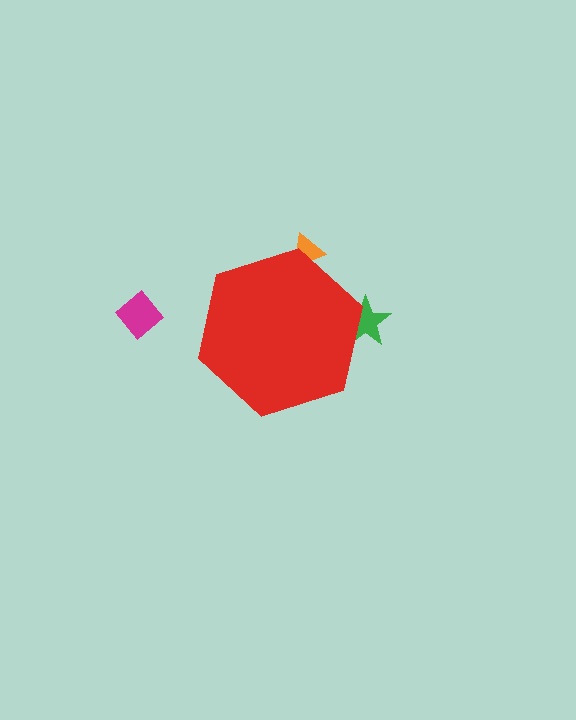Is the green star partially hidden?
Yes, the green star is partially hidden behind the red hexagon.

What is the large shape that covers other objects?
A red hexagon.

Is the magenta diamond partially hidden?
No, the magenta diamond is fully visible.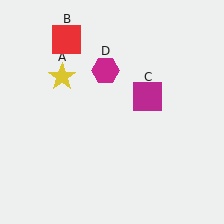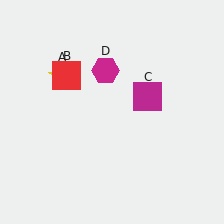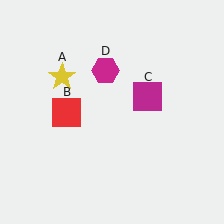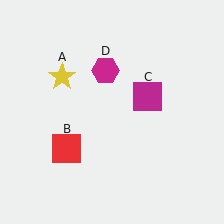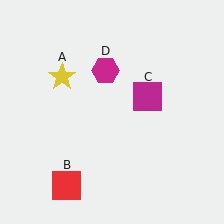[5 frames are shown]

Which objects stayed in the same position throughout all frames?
Yellow star (object A) and magenta square (object C) and magenta hexagon (object D) remained stationary.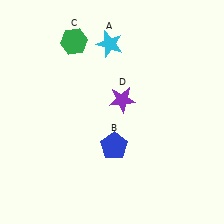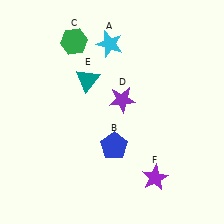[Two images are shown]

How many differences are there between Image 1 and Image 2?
There are 2 differences between the two images.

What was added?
A teal triangle (E), a purple star (F) were added in Image 2.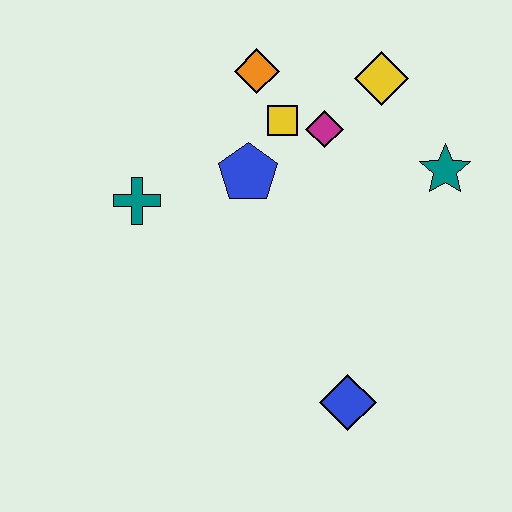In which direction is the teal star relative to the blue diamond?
The teal star is above the blue diamond.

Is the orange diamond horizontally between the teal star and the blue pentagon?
Yes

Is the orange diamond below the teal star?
No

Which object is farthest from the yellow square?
The blue diamond is farthest from the yellow square.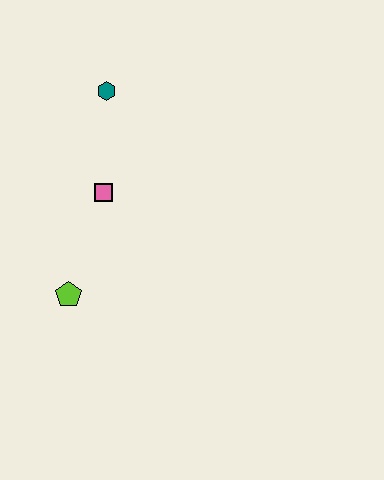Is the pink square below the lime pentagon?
No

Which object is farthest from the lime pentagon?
The teal hexagon is farthest from the lime pentagon.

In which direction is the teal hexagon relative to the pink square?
The teal hexagon is above the pink square.